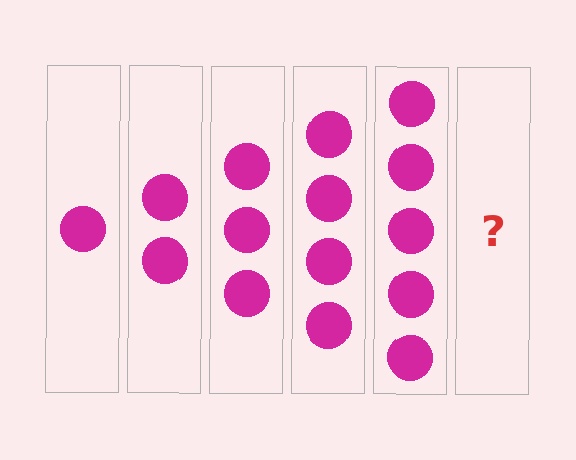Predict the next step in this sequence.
The next step is 6 circles.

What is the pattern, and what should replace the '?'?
The pattern is that each step adds one more circle. The '?' should be 6 circles.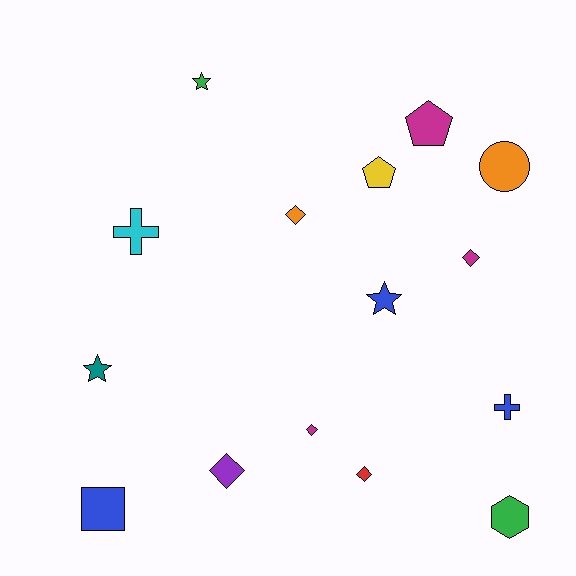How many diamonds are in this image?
There are 5 diamonds.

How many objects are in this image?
There are 15 objects.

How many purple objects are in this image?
There is 1 purple object.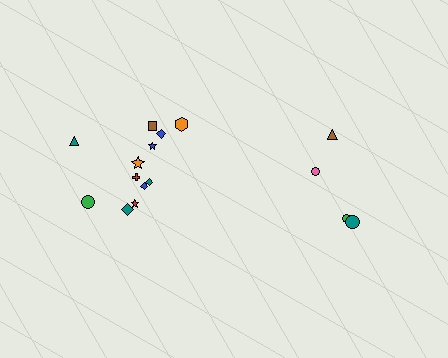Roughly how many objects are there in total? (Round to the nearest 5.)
Roughly 15 objects in total.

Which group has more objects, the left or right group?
The left group.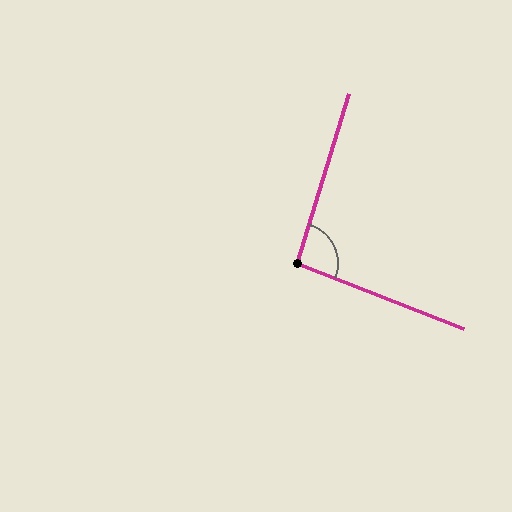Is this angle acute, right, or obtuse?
It is approximately a right angle.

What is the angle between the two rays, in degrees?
Approximately 94 degrees.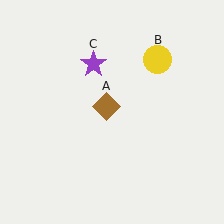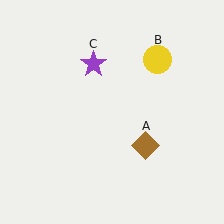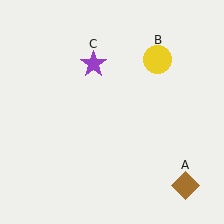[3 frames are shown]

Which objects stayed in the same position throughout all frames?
Yellow circle (object B) and purple star (object C) remained stationary.